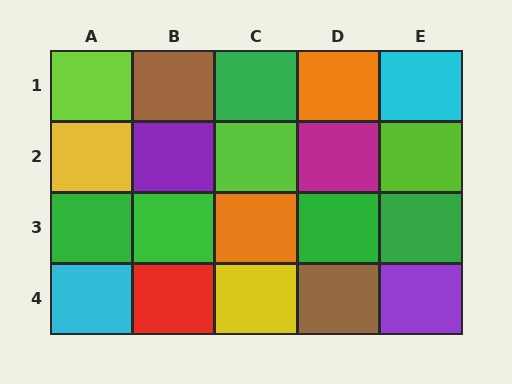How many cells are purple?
2 cells are purple.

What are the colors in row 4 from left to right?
Cyan, red, yellow, brown, purple.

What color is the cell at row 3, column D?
Green.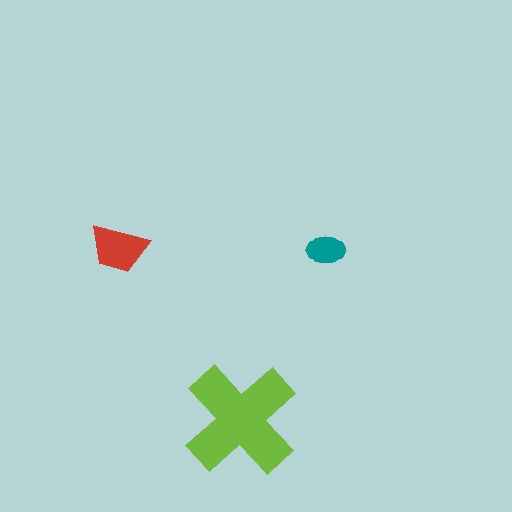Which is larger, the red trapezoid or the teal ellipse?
The red trapezoid.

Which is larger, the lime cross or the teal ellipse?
The lime cross.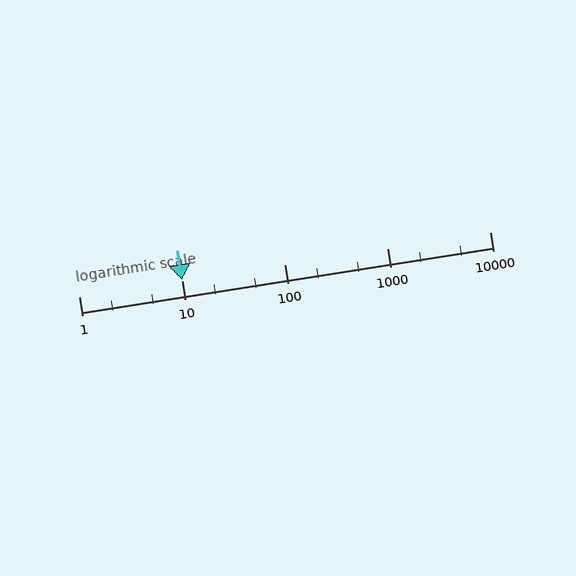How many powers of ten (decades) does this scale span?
The scale spans 4 decades, from 1 to 10000.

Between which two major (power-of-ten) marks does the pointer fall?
The pointer is between 10 and 100.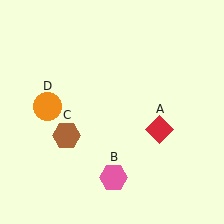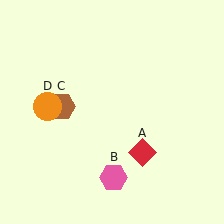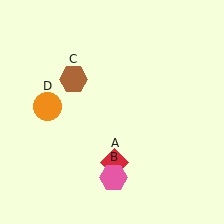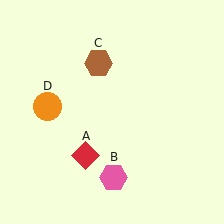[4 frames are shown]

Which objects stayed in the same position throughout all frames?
Pink hexagon (object B) and orange circle (object D) remained stationary.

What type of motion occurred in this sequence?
The red diamond (object A), brown hexagon (object C) rotated clockwise around the center of the scene.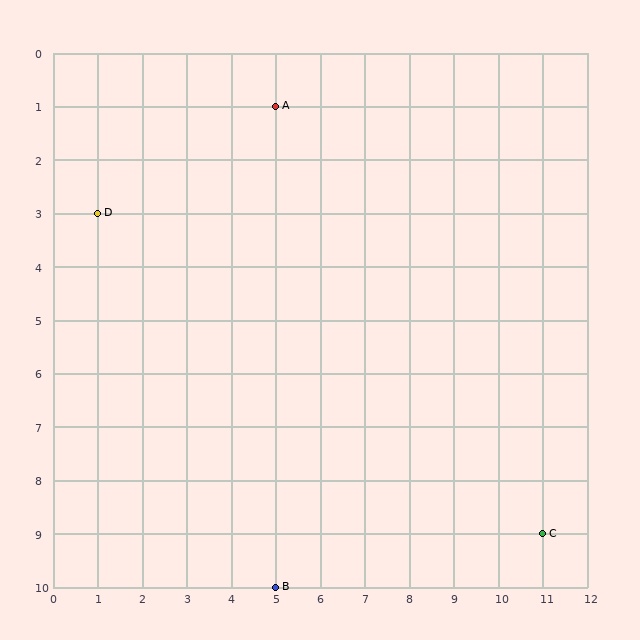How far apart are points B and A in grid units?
Points B and A are 9 rows apart.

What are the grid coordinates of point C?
Point C is at grid coordinates (11, 9).